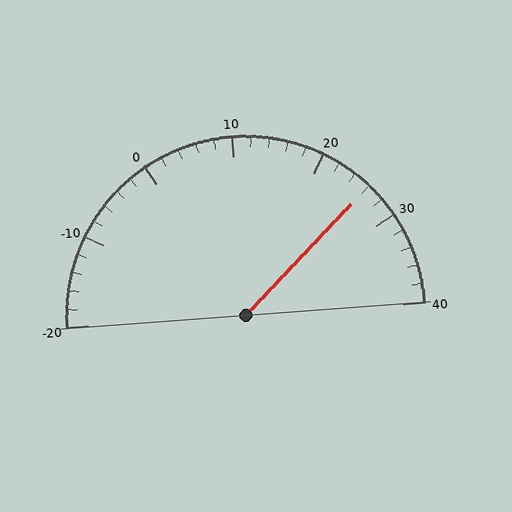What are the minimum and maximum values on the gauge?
The gauge ranges from -20 to 40.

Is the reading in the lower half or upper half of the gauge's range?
The reading is in the upper half of the range (-20 to 40).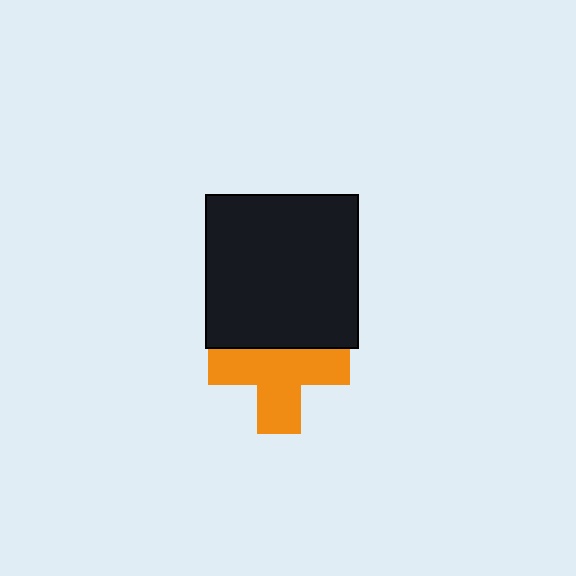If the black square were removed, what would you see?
You would see the complete orange cross.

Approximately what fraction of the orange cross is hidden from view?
Roughly 32% of the orange cross is hidden behind the black square.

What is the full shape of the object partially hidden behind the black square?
The partially hidden object is an orange cross.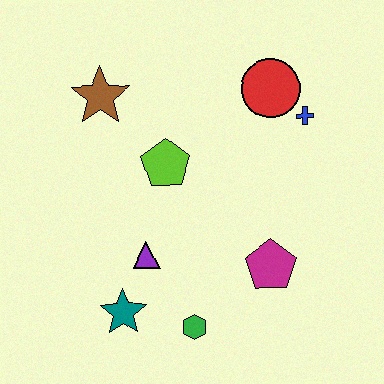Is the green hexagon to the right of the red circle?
No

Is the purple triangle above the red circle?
No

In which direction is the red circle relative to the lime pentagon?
The red circle is to the right of the lime pentagon.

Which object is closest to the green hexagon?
The teal star is closest to the green hexagon.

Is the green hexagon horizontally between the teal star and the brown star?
No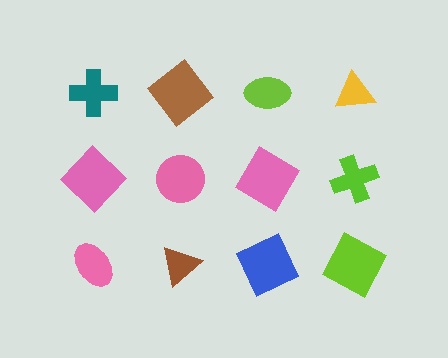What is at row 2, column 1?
A pink diamond.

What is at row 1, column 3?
A lime ellipse.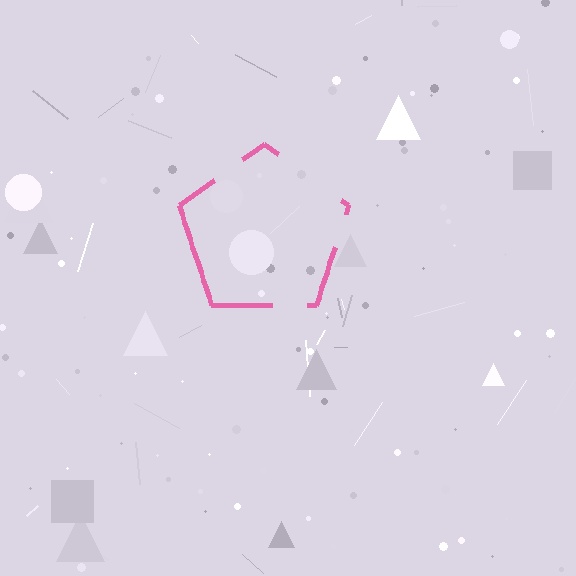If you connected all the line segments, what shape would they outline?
They would outline a pentagon.